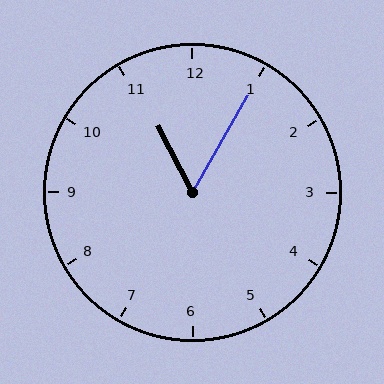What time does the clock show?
11:05.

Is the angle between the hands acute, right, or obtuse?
It is acute.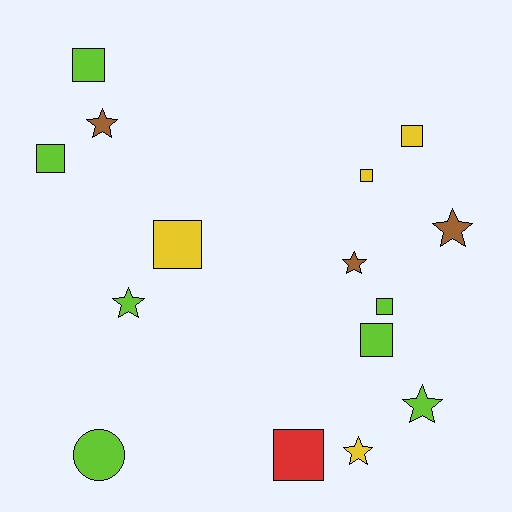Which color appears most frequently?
Lime, with 7 objects.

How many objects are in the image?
There are 15 objects.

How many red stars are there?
There are no red stars.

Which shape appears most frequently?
Square, with 8 objects.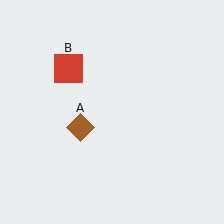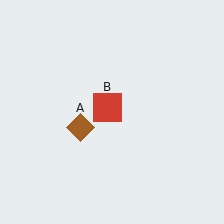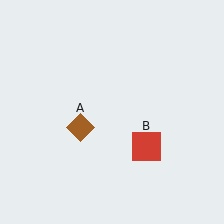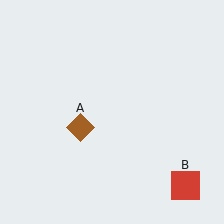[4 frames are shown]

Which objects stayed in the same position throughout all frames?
Brown diamond (object A) remained stationary.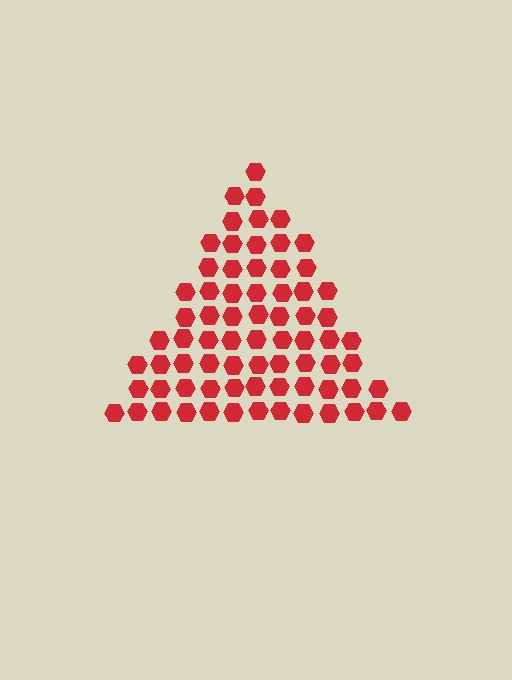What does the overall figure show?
The overall figure shows a triangle.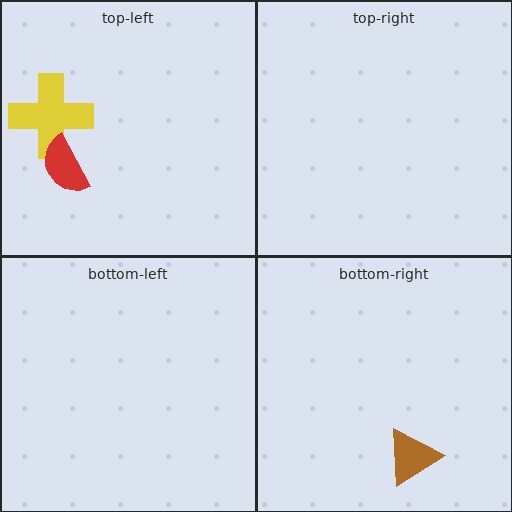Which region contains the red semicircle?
The top-left region.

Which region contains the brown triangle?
The bottom-right region.